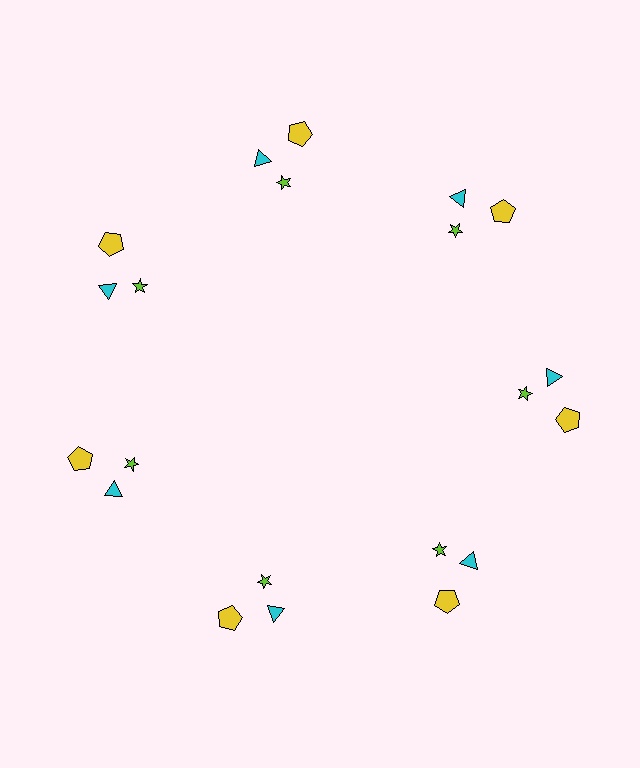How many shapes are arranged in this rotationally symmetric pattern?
There are 21 shapes, arranged in 7 groups of 3.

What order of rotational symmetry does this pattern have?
This pattern has 7-fold rotational symmetry.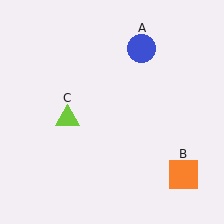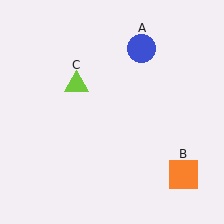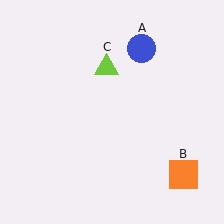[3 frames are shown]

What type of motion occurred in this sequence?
The lime triangle (object C) rotated clockwise around the center of the scene.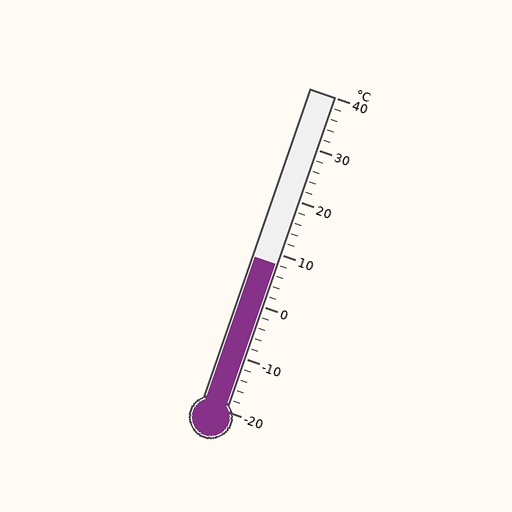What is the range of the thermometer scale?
The thermometer scale ranges from -20°C to 40°C.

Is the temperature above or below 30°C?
The temperature is below 30°C.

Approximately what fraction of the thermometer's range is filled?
The thermometer is filled to approximately 45% of its range.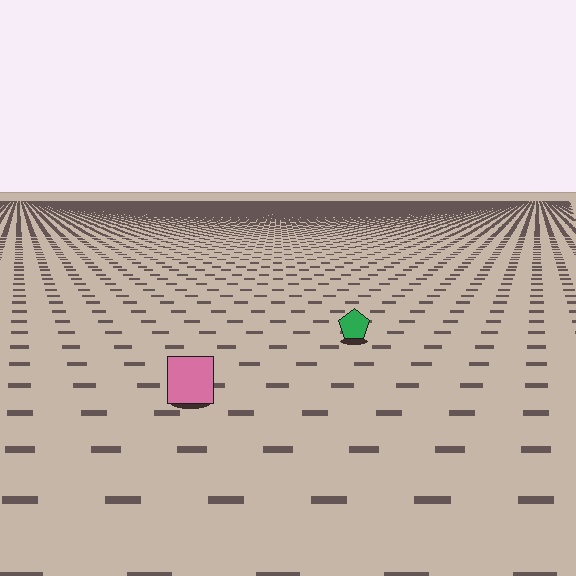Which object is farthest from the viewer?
The green pentagon is farthest from the viewer. It appears smaller and the ground texture around it is denser.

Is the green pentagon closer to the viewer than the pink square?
No. The pink square is closer — you can tell from the texture gradient: the ground texture is coarser near it.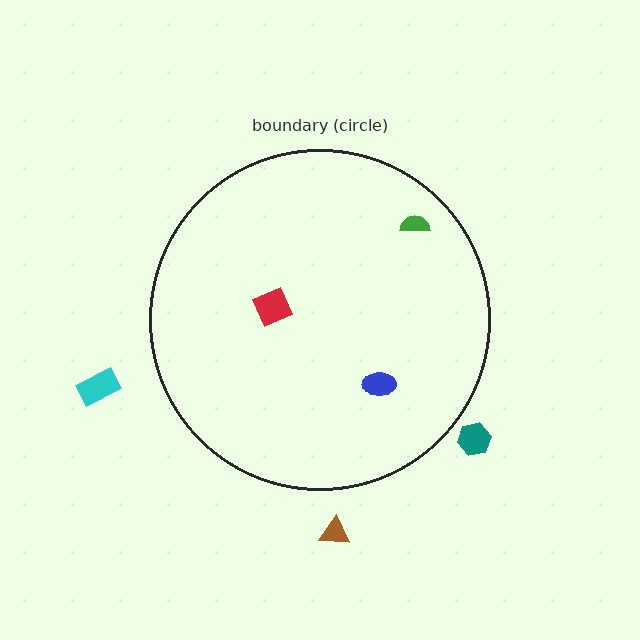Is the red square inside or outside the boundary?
Inside.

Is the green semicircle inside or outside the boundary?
Inside.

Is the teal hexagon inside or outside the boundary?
Outside.